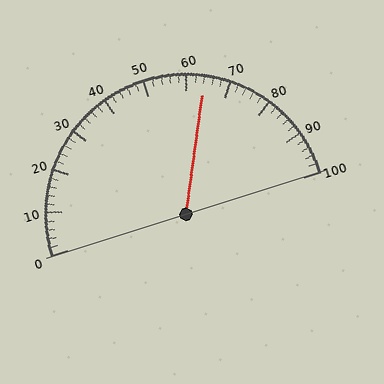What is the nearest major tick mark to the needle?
The nearest major tick mark is 60.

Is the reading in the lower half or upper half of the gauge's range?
The reading is in the upper half of the range (0 to 100).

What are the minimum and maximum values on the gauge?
The gauge ranges from 0 to 100.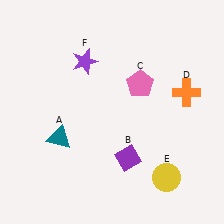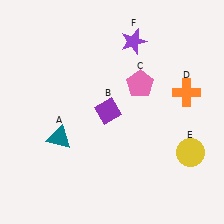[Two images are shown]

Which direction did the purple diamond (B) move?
The purple diamond (B) moved up.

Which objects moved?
The objects that moved are: the purple diamond (B), the yellow circle (E), the purple star (F).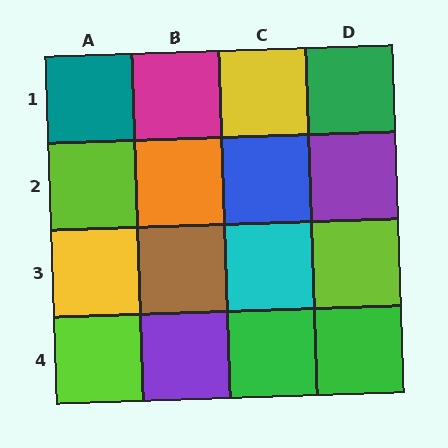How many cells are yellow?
2 cells are yellow.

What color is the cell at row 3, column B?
Brown.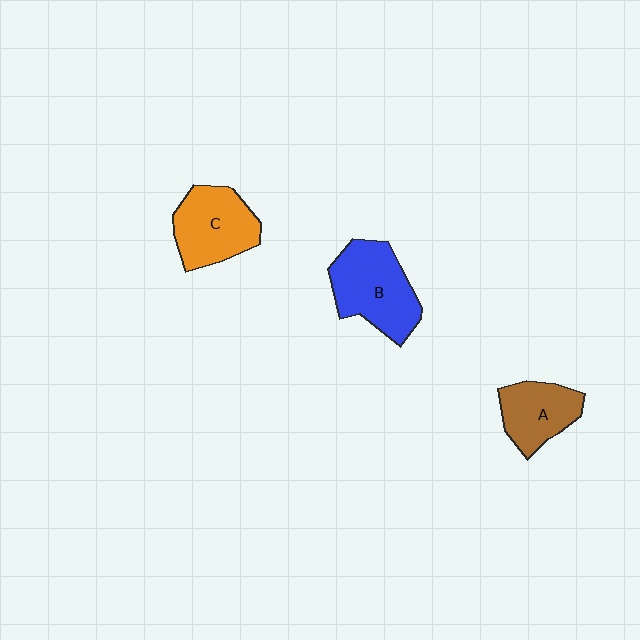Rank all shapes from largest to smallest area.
From largest to smallest: B (blue), C (orange), A (brown).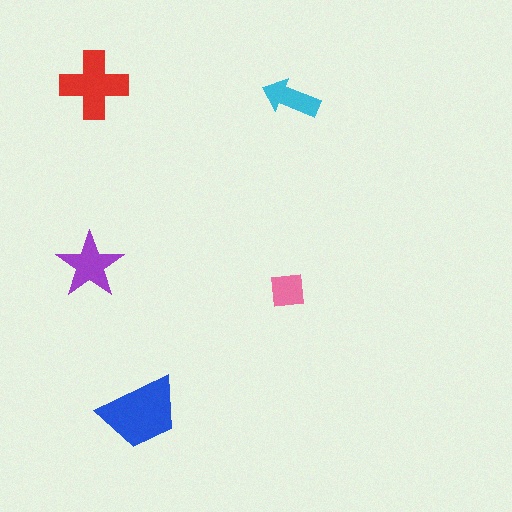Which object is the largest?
The blue trapezoid.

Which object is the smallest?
The pink square.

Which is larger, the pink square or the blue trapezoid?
The blue trapezoid.